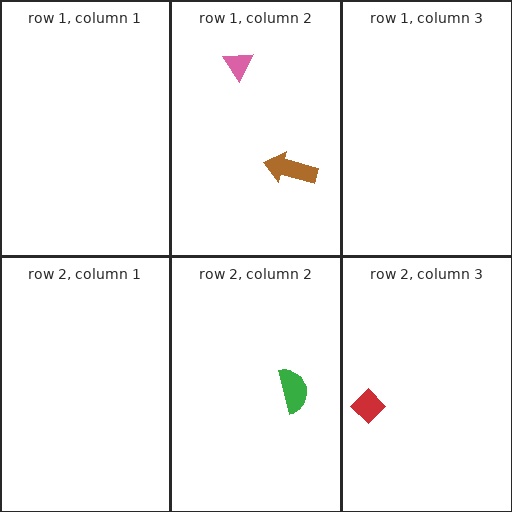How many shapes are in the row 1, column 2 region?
2.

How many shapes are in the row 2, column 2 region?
1.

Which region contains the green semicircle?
The row 2, column 2 region.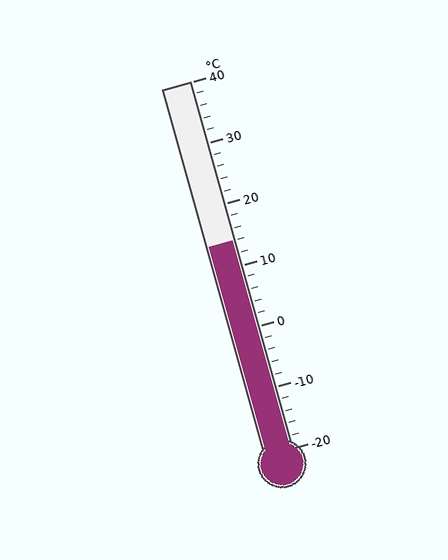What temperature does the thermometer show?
The thermometer shows approximately 14°C.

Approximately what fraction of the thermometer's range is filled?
The thermometer is filled to approximately 55% of its range.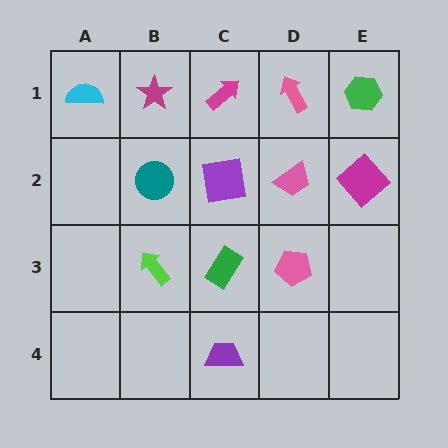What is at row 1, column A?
A cyan semicircle.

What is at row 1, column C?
A magenta arrow.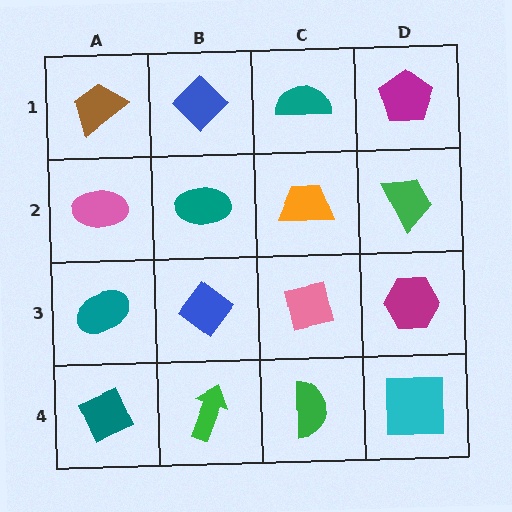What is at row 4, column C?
A green semicircle.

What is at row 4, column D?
A cyan square.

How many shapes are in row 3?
4 shapes.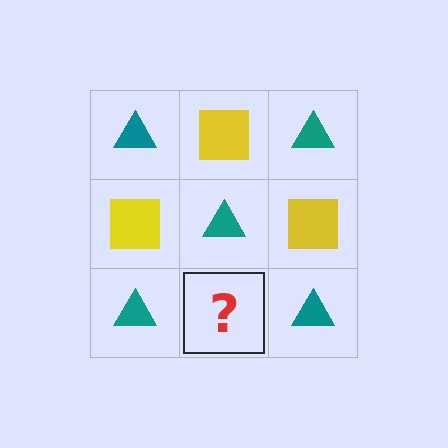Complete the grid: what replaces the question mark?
The question mark should be replaced with a yellow square.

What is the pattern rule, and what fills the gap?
The rule is that it alternates teal triangle and yellow square in a checkerboard pattern. The gap should be filled with a yellow square.